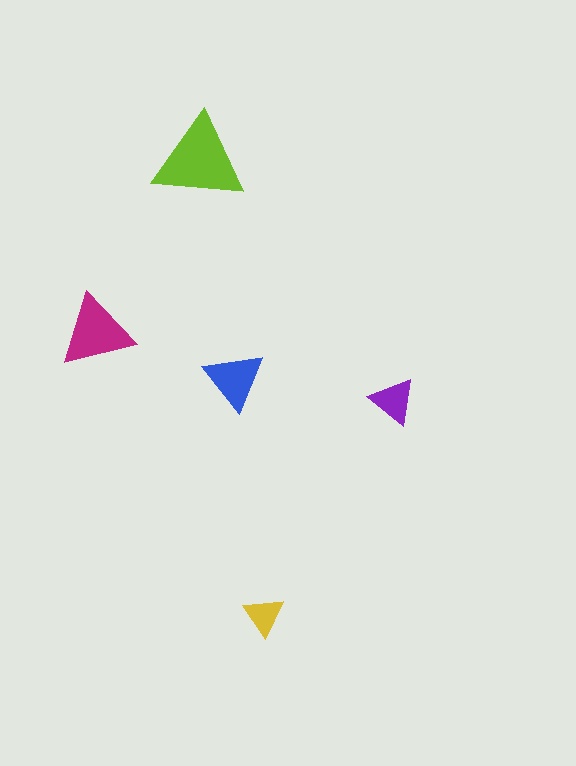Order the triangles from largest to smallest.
the lime one, the magenta one, the blue one, the purple one, the yellow one.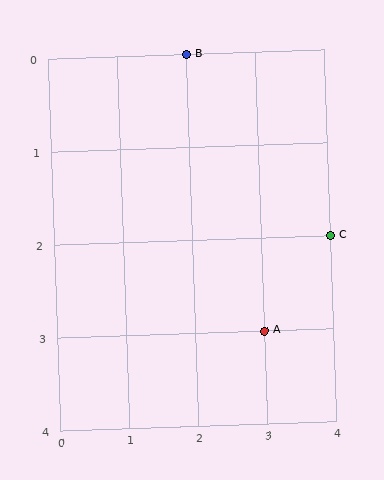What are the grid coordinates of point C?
Point C is at grid coordinates (4, 2).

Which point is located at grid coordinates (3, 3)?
Point A is at (3, 3).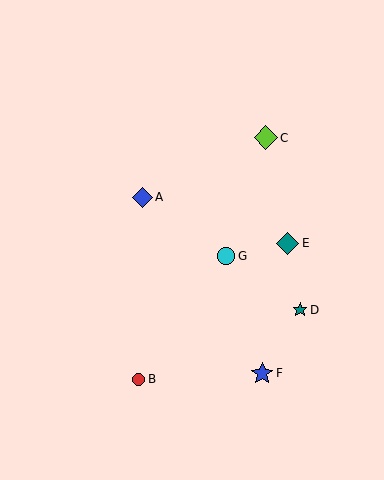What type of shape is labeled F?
Shape F is a blue star.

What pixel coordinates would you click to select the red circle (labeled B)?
Click at (139, 379) to select the red circle B.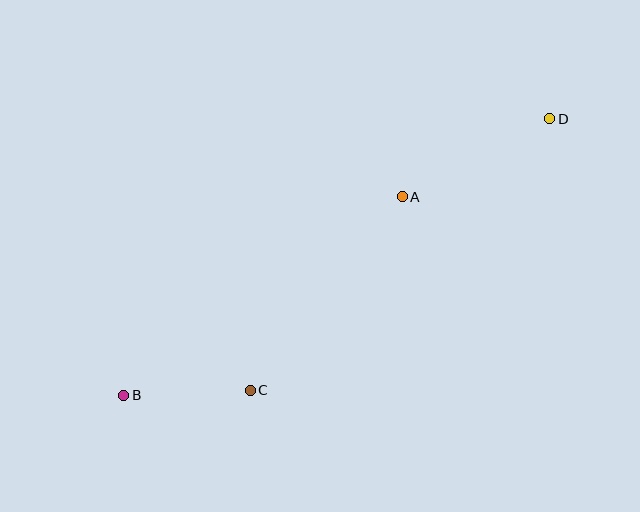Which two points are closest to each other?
Points B and C are closest to each other.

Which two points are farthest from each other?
Points B and D are farthest from each other.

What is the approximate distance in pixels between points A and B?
The distance between A and B is approximately 342 pixels.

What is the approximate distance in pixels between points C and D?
The distance between C and D is approximately 404 pixels.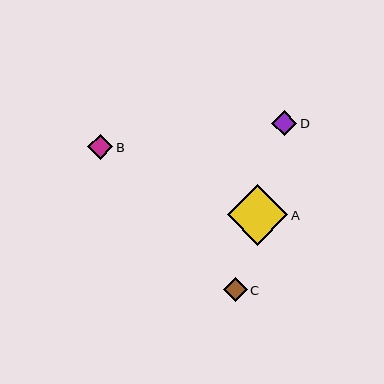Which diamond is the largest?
Diamond A is the largest with a size of approximately 61 pixels.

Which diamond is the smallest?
Diamond C is the smallest with a size of approximately 24 pixels.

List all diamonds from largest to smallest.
From largest to smallest: A, B, D, C.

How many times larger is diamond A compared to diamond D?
Diamond A is approximately 2.4 times the size of diamond D.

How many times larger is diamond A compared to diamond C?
Diamond A is approximately 2.6 times the size of diamond C.